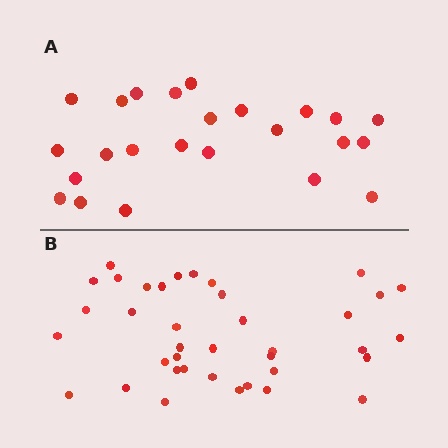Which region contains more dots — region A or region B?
Region B (the bottom region) has more dots.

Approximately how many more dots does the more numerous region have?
Region B has approximately 15 more dots than region A.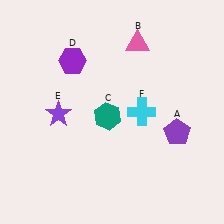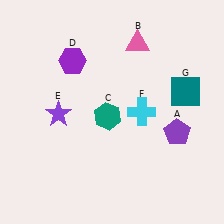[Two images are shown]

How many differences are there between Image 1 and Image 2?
There is 1 difference between the two images.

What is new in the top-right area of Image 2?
A teal square (G) was added in the top-right area of Image 2.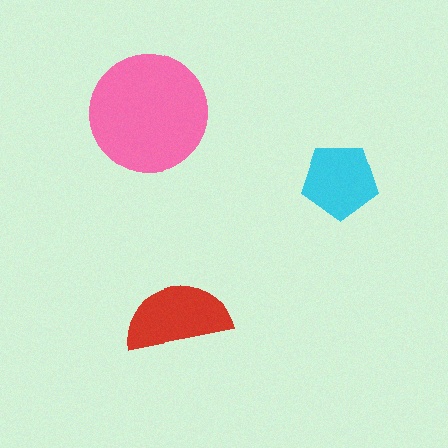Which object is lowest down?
The red semicircle is bottommost.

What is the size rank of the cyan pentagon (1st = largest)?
3rd.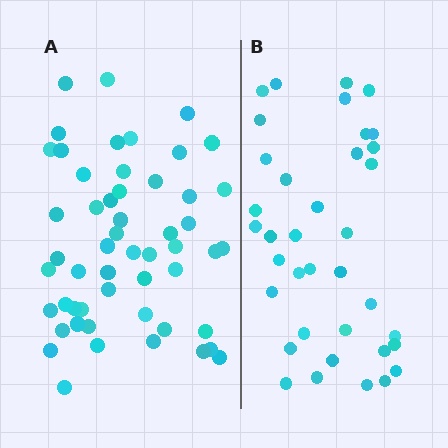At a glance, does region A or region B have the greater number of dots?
Region A (the left region) has more dots.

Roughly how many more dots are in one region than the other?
Region A has approximately 15 more dots than region B.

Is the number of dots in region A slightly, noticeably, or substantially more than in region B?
Region A has noticeably more, but not dramatically so. The ratio is roughly 1.4 to 1.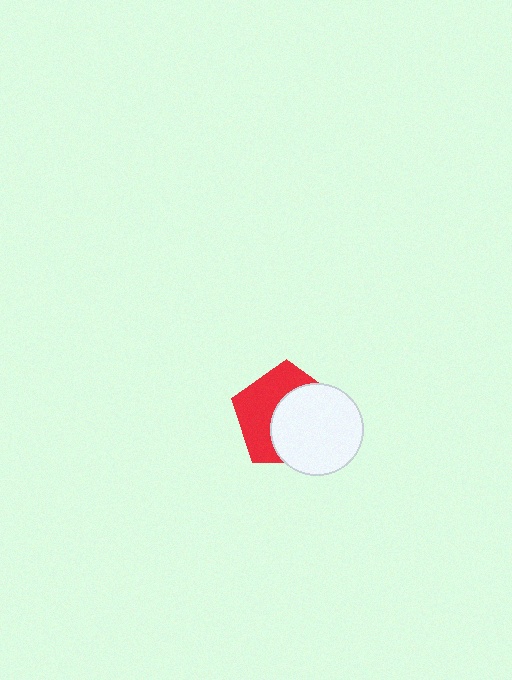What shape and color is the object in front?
The object in front is a white circle.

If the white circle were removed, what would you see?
You would see the complete red pentagon.